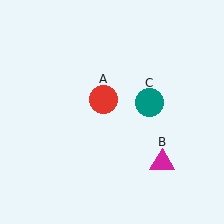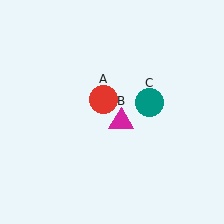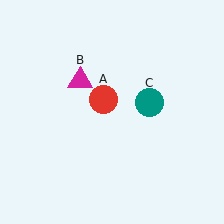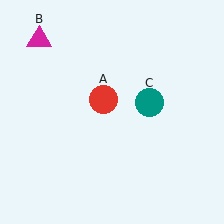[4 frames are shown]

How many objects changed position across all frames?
1 object changed position: magenta triangle (object B).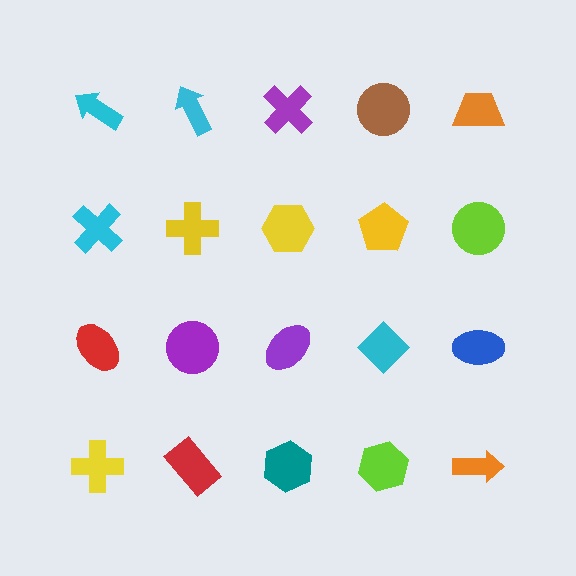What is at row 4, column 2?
A red rectangle.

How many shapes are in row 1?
5 shapes.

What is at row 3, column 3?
A purple ellipse.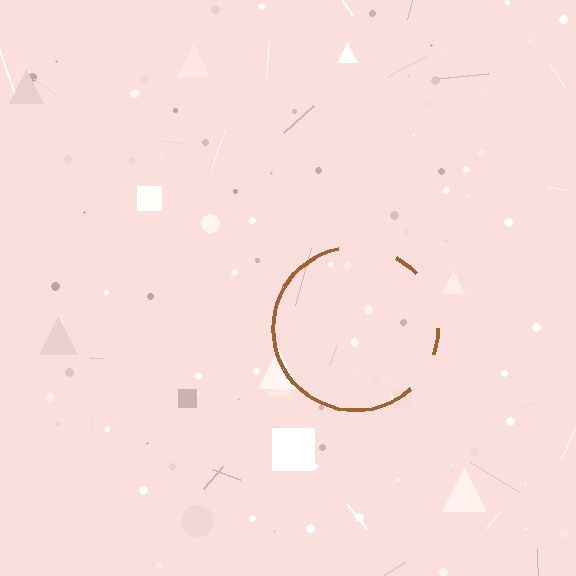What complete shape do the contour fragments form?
The contour fragments form a circle.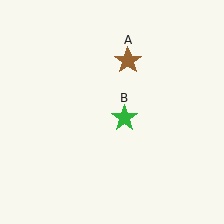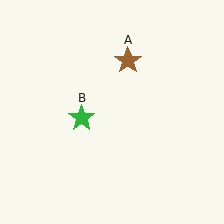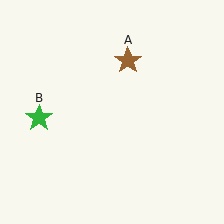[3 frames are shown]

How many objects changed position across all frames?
1 object changed position: green star (object B).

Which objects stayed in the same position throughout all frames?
Brown star (object A) remained stationary.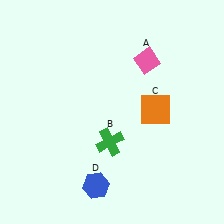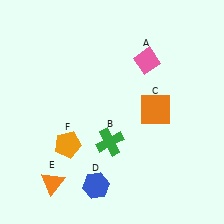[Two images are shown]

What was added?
An orange triangle (E), an orange pentagon (F) were added in Image 2.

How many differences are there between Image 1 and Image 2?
There are 2 differences between the two images.